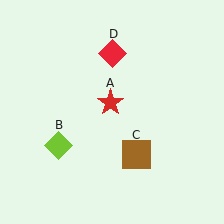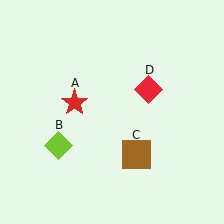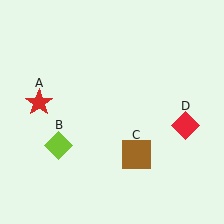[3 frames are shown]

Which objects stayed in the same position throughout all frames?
Lime diamond (object B) and brown square (object C) remained stationary.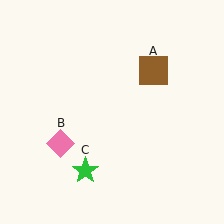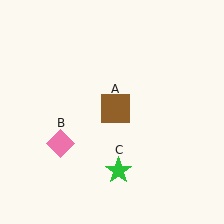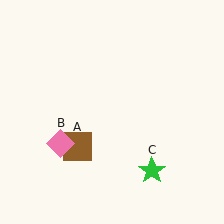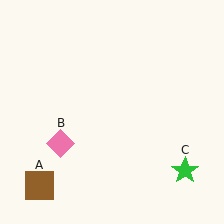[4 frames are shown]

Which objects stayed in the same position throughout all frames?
Pink diamond (object B) remained stationary.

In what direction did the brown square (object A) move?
The brown square (object A) moved down and to the left.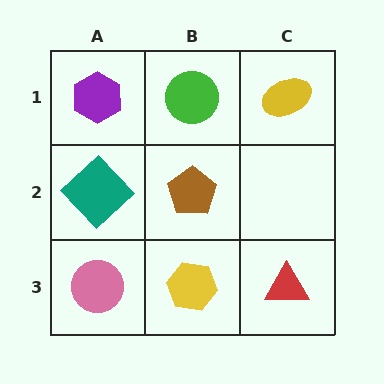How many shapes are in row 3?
3 shapes.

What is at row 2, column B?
A brown pentagon.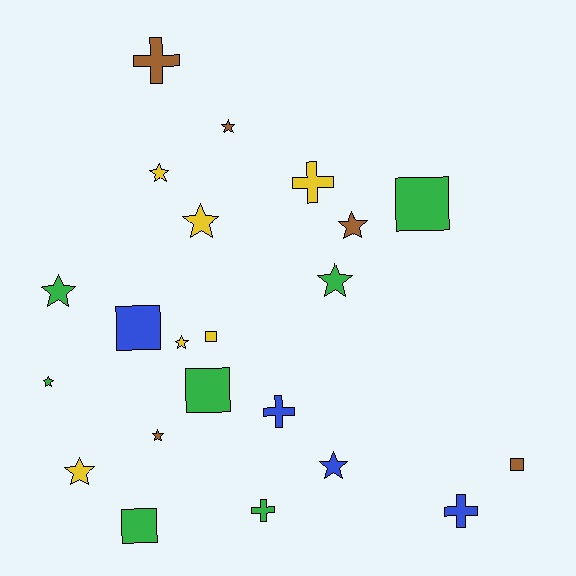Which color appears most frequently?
Green, with 7 objects.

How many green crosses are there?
There is 1 green cross.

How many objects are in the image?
There are 22 objects.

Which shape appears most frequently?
Star, with 11 objects.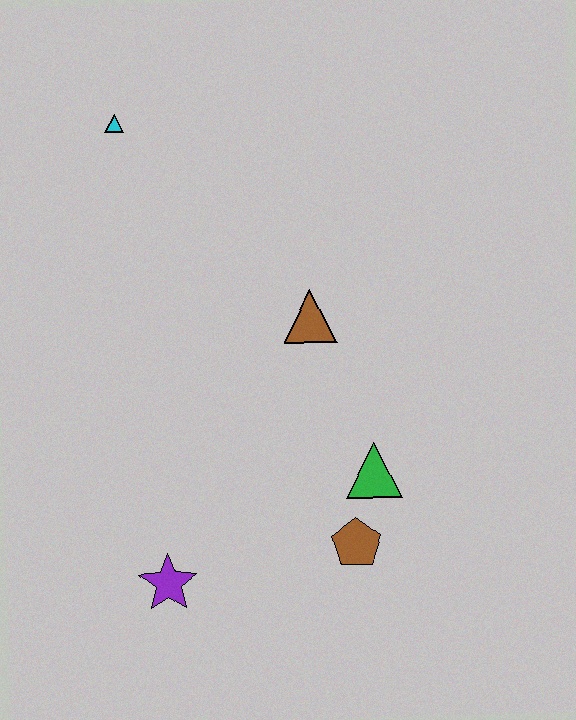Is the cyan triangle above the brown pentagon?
Yes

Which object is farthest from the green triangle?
The cyan triangle is farthest from the green triangle.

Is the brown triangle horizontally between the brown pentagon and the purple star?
Yes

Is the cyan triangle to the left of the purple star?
Yes